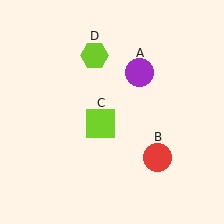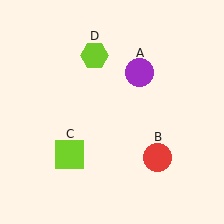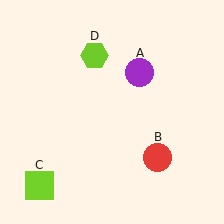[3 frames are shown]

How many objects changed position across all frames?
1 object changed position: lime square (object C).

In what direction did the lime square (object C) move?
The lime square (object C) moved down and to the left.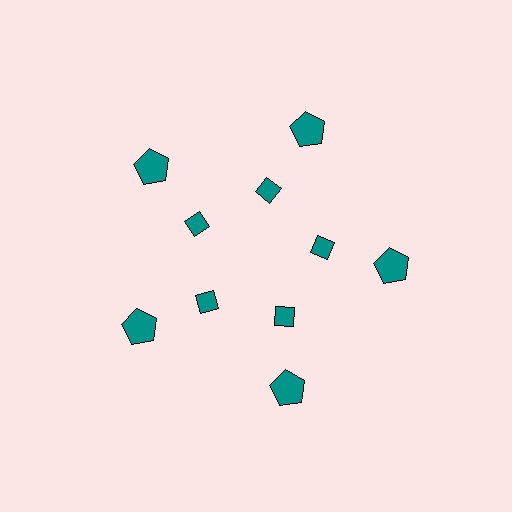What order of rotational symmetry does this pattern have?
This pattern has 5-fold rotational symmetry.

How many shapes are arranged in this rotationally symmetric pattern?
There are 10 shapes, arranged in 5 groups of 2.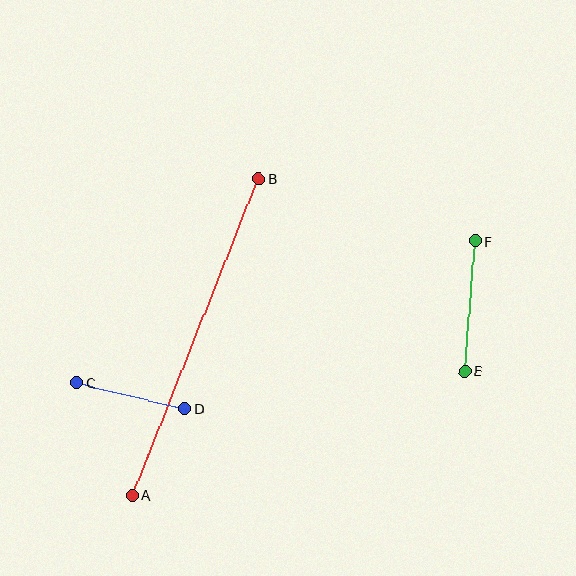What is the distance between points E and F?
The distance is approximately 130 pixels.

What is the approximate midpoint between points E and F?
The midpoint is at approximately (470, 306) pixels.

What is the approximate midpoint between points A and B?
The midpoint is at approximately (196, 337) pixels.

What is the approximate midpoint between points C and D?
The midpoint is at approximately (131, 396) pixels.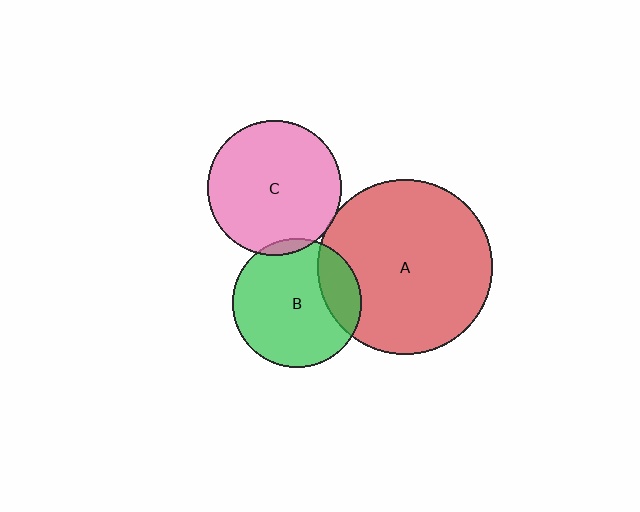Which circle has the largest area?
Circle A (red).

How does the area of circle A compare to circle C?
Approximately 1.7 times.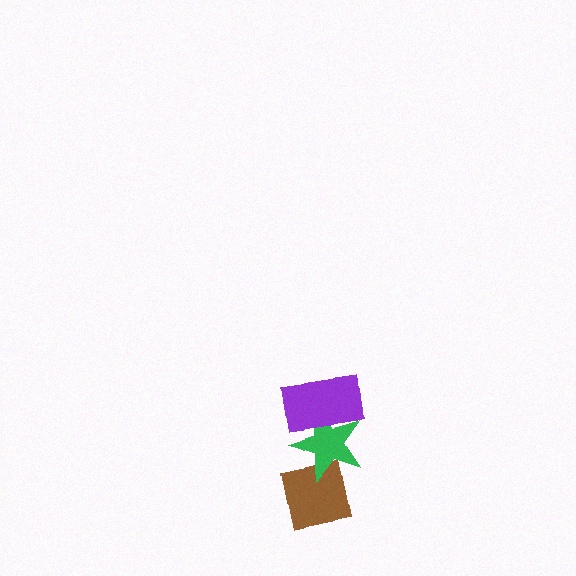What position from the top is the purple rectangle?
The purple rectangle is 1st from the top.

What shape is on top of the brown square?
The green star is on top of the brown square.